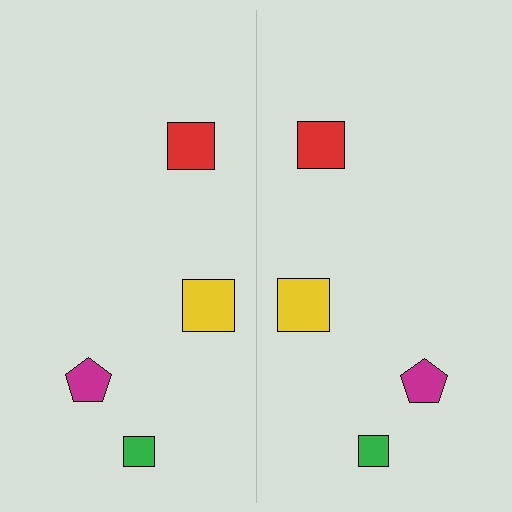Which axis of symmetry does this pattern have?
The pattern has a vertical axis of symmetry running through the center of the image.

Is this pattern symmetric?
Yes, this pattern has bilateral (reflection) symmetry.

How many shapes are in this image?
There are 8 shapes in this image.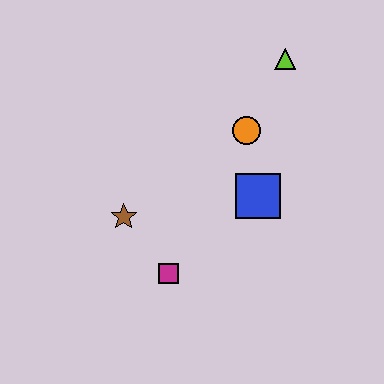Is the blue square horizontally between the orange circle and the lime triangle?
Yes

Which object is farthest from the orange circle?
The magenta square is farthest from the orange circle.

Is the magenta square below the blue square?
Yes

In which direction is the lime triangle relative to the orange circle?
The lime triangle is above the orange circle.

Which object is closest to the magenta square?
The brown star is closest to the magenta square.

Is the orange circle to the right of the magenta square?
Yes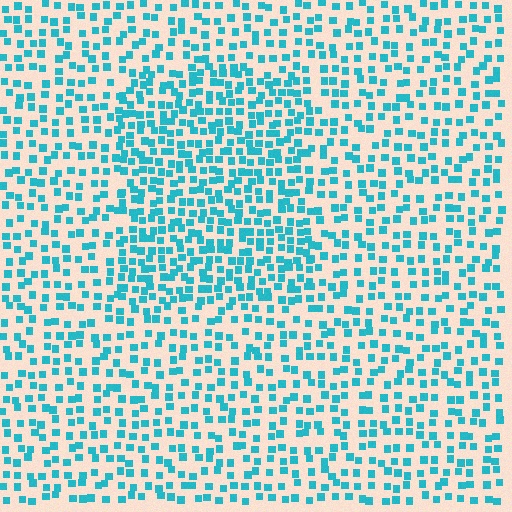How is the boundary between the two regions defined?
The boundary is defined by a change in element density (approximately 1.7x ratio). All elements are the same color, size, and shape.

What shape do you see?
I see a rectangle.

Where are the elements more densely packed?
The elements are more densely packed inside the rectangle boundary.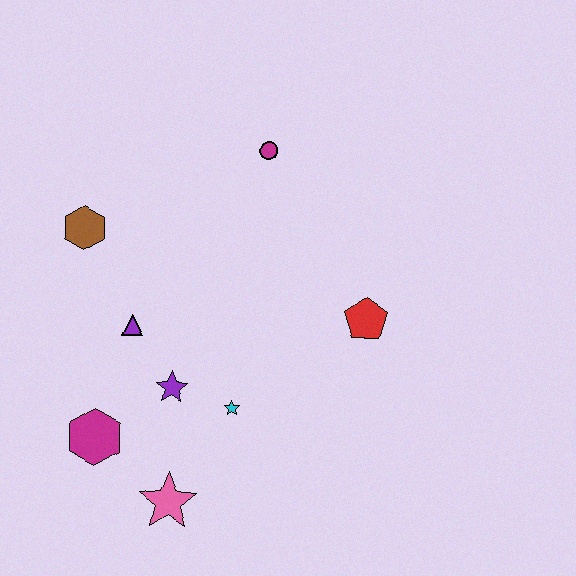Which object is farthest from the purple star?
The magenta circle is farthest from the purple star.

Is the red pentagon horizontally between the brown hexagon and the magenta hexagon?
No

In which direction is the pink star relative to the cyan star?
The pink star is below the cyan star.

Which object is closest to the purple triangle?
The purple star is closest to the purple triangle.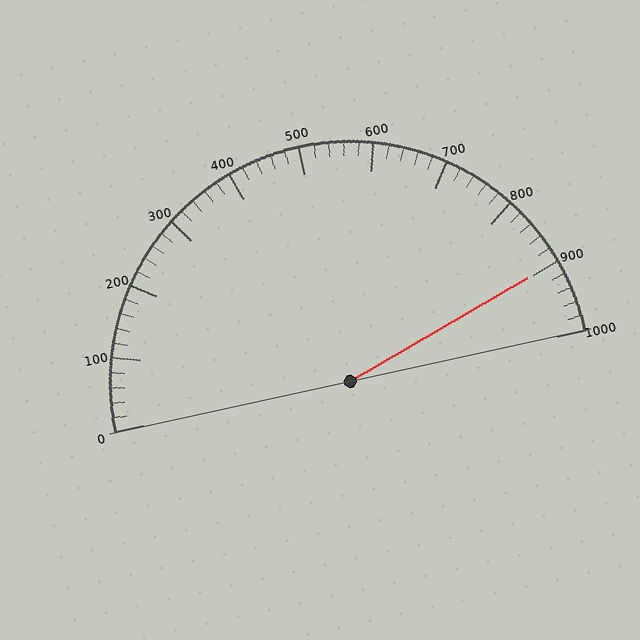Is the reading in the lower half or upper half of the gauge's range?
The reading is in the upper half of the range (0 to 1000).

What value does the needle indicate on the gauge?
The needle indicates approximately 900.